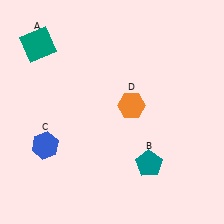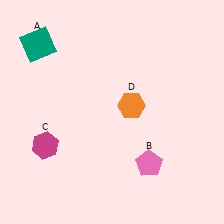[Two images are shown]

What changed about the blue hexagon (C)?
In Image 1, C is blue. In Image 2, it changed to magenta.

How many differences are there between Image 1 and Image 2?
There are 2 differences between the two images.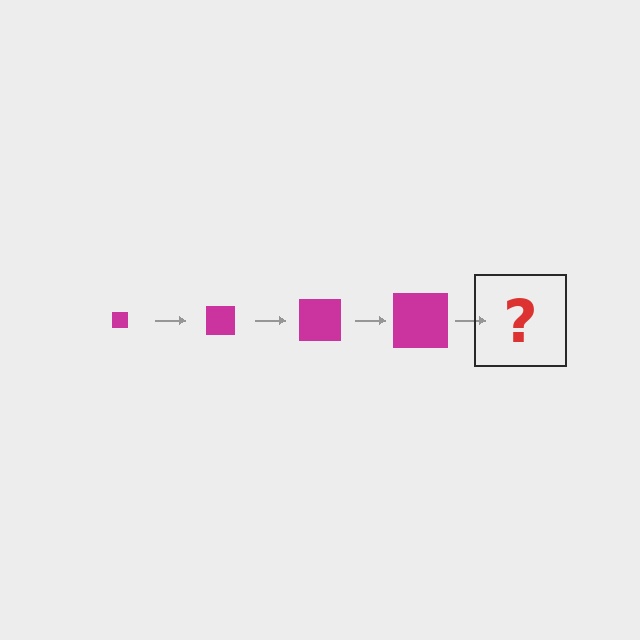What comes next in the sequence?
The next element should be a magenta square, larger than the previous one.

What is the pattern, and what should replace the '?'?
The pattern is that the square gets progressively larger each step. The '?' should be a magenta square, larger than the previous one.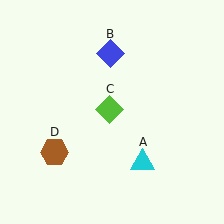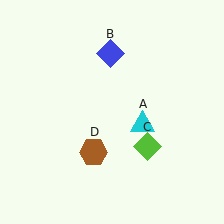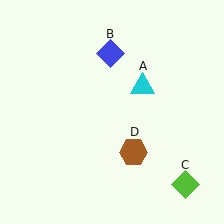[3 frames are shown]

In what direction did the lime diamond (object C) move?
The lime diamond (object C) moved down and to the right.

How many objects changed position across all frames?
3 objects changed position: cyan triangle (object A), lime diamond (object C), brown hexagon (object D).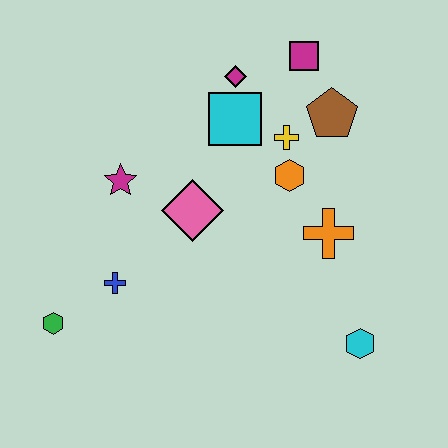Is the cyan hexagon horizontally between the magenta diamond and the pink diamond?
No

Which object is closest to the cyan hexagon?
The orange cross is closest to the cyan hexagon.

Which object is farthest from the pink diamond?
The cyan hexagon is farthest from the pink diamond.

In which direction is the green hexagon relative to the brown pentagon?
The green hexagon is to the left of the brown pentagon.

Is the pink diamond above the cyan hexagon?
Yes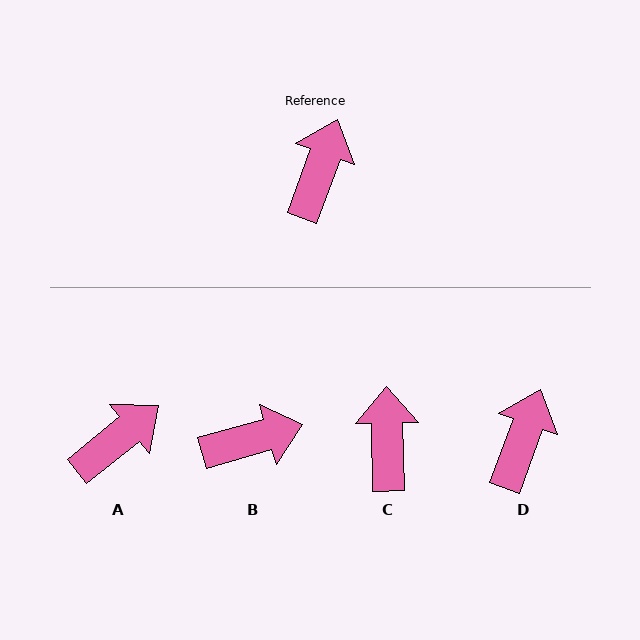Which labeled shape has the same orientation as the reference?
D.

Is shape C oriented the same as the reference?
No, it is off by about 21 degrees.